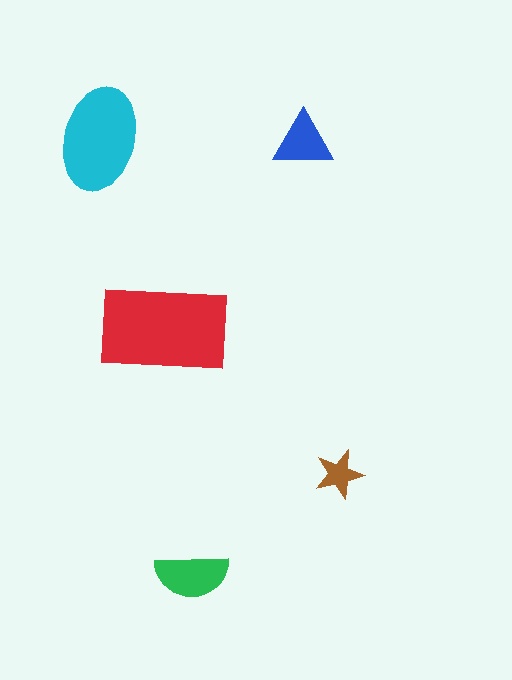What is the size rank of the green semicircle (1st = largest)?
3rd.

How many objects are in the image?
There are 5 objects in the image.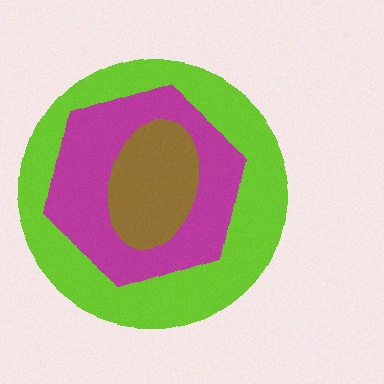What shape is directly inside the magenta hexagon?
The brown ellipse.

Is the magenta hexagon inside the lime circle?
Yes.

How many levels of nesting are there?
3.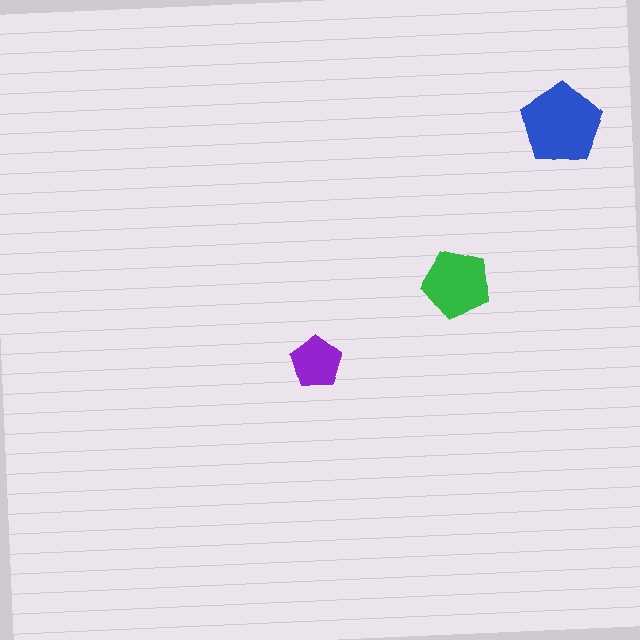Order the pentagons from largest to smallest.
the blue one, the green one, the purple one.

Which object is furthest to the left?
The purple pentagon is leftmost.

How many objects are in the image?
There are 3 objects in the image.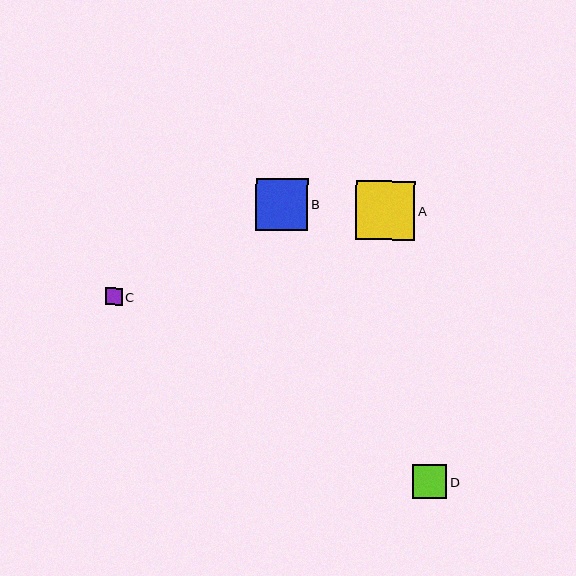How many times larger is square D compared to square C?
Square D is approximately 2.0 times the size of square C.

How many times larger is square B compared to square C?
Square B is approximately 3.1 times the size of square C.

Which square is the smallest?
Square C is the smallest with a size of approximately 17 pixels.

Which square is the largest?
Square A is the largest with a size of approximately 59 pixels.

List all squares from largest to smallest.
From largest to smallest: A, B, D, C.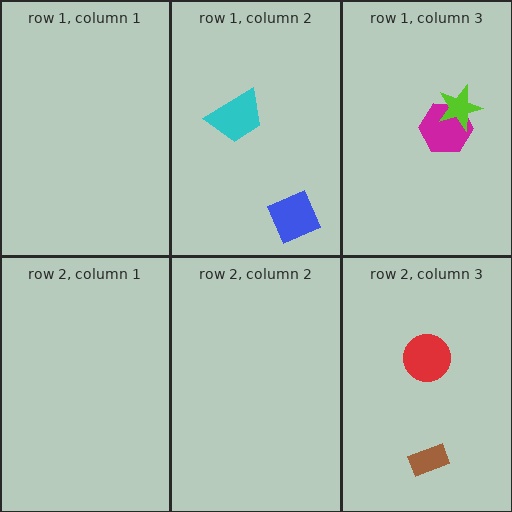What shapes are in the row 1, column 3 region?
The magenta hexagon, the lime star.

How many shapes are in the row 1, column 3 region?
2.